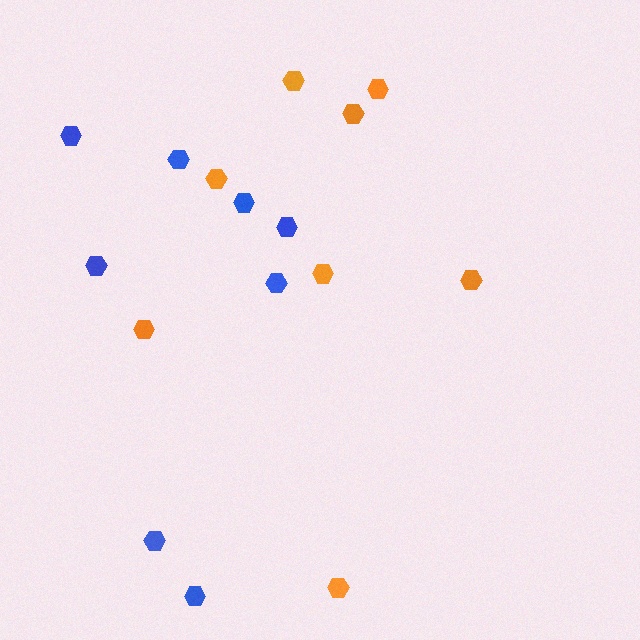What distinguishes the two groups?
There are 2 groups: one group of blue hexagons (8) and one group of orange hexagons (8).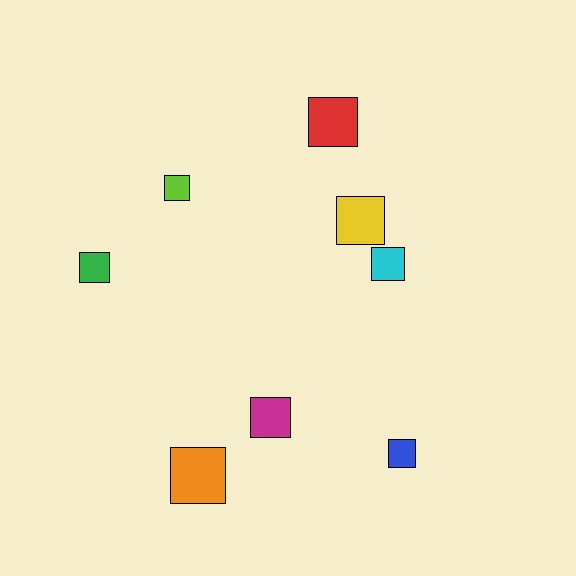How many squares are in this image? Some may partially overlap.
There are 8 squares.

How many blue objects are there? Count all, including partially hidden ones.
There is 1 blue object.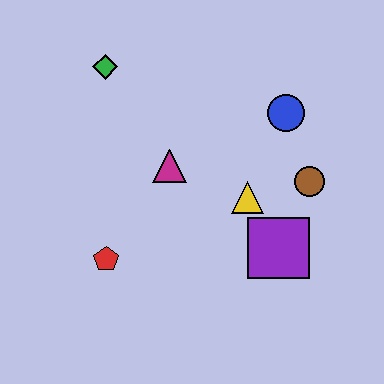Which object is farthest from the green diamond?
The purple square is farthest from the green diamond.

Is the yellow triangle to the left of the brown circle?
Yes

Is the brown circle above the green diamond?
No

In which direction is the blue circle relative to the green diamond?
The blue circle is to the right of the green diamond.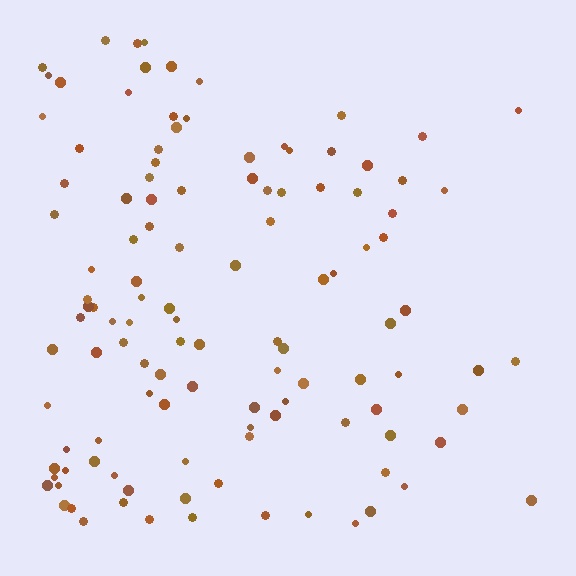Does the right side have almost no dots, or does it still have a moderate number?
Still a moderate number, just noticeably fewer than the left.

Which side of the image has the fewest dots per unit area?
The right.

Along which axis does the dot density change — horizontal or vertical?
Horizontal.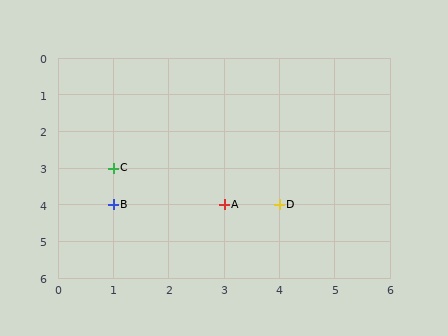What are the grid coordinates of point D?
Point D is at grid coordinates (4, 4).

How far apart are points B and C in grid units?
Points B and C are 1 row apart.